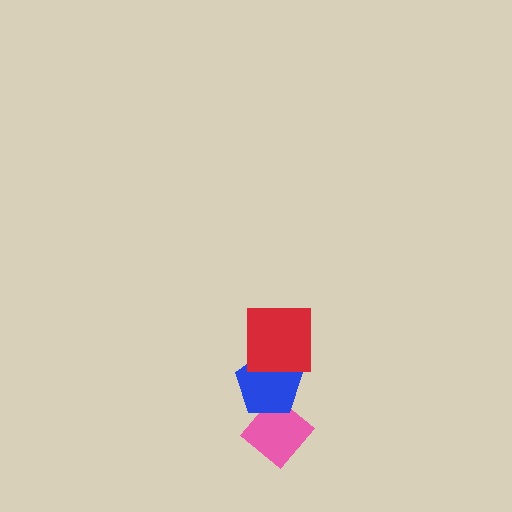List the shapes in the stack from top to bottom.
From top to bottom: the red square, the blue pentagon, the pink diamond.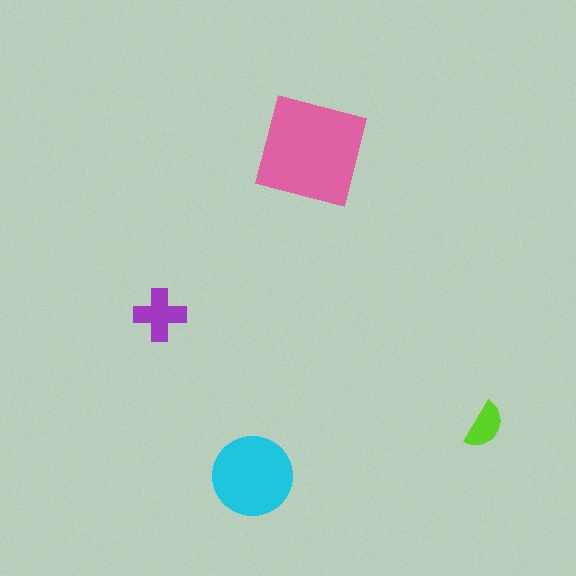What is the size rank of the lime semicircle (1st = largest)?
4th.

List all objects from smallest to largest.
The lime semicircle, the purple cross, the cyan circle, the pink square.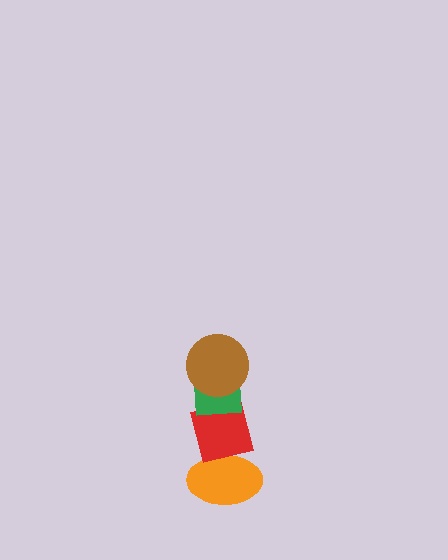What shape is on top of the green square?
The brown circle is on top of the green square.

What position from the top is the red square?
The red square is 3rd from the top.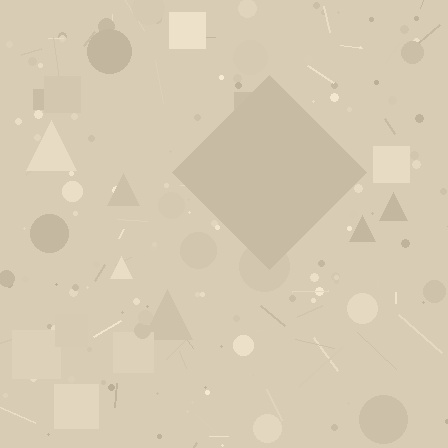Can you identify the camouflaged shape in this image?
The camouflaged shape is a diamond.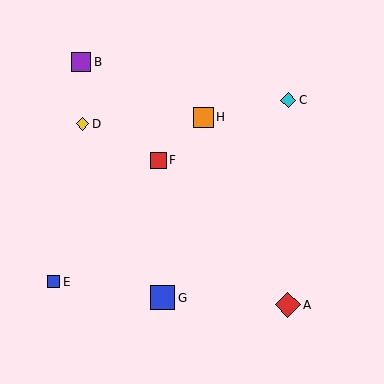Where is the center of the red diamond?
The center of the red diamond is at (288, 305).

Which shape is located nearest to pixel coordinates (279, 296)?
The red diamond (labeled A) at (288, 305) is nearest to that location.